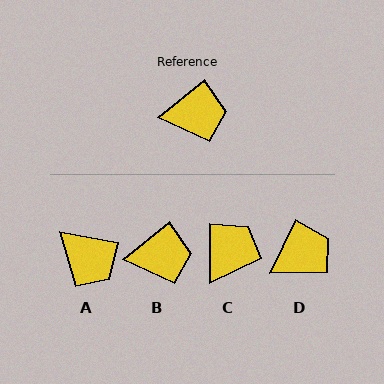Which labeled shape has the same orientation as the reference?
B.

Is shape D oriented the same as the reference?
No, it is off by about 26 degrees.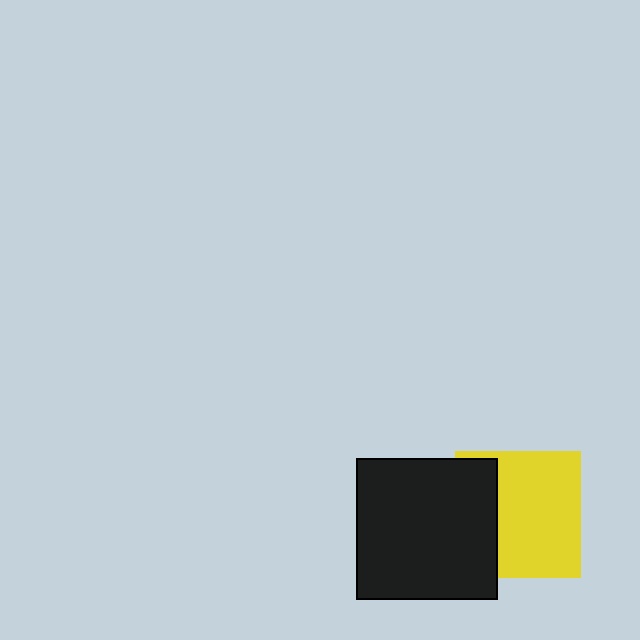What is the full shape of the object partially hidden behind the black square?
The partially hidden object is a yellow square.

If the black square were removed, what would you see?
You would see the complete yellow square.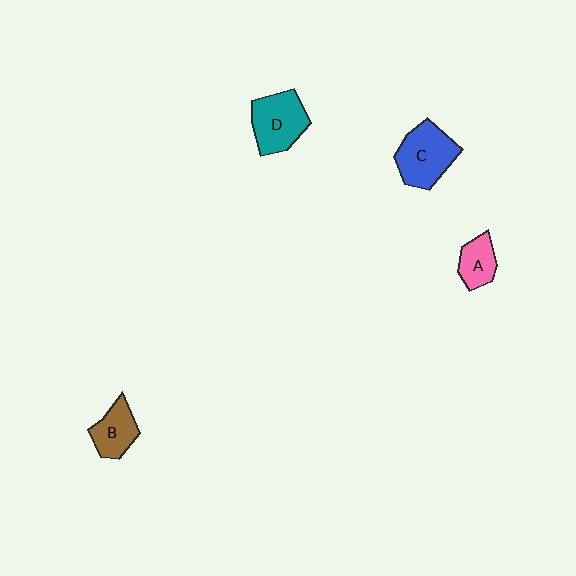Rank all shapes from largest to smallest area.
From largest to smallest: C (blue), D (teal), B (brown), A (pink).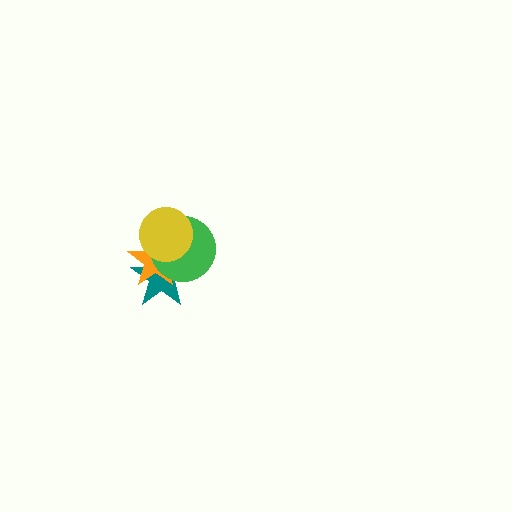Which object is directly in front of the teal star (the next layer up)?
The orange star is directly in front of the teal star.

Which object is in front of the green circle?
The yellow circle is in front of the green circle.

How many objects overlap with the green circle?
3 objects overlap with the green circle.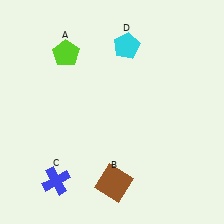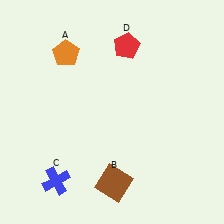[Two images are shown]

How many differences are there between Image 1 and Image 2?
There are 2 differences between the two images.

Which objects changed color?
A changed from lime to orange. D changed from cyan to red.